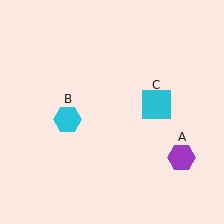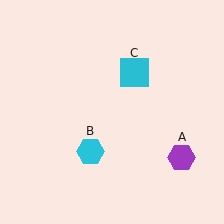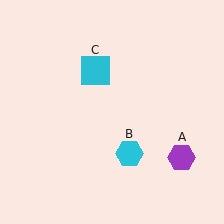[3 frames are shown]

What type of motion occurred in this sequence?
The cyan hexagon (object B), cyan square (object C) rotated counterclockwise around the center of the scene.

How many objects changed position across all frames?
2 objects changed position: cyan hexagon (object B), cyan square (object C).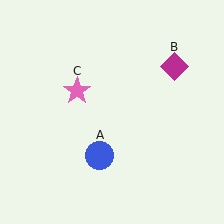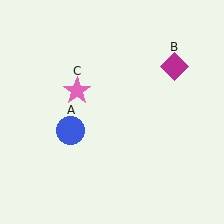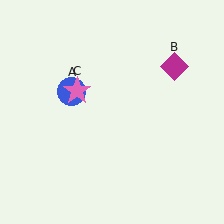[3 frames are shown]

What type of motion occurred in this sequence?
The blue circle (object A) rotated clockwise around the center of the scene.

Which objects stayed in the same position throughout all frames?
Magenta diamond (object B) and pink star (object C) remained stationary.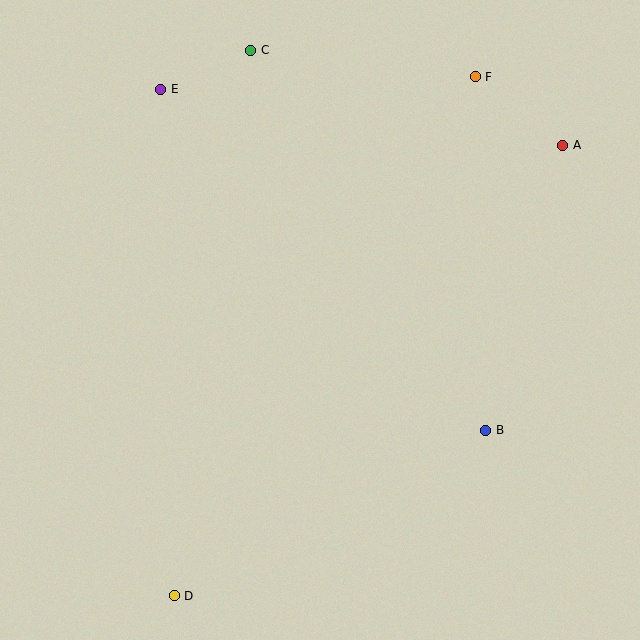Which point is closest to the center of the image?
Point B at (486, 430) is closest to the center.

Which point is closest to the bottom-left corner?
Point D is closest to the bottom-left corner.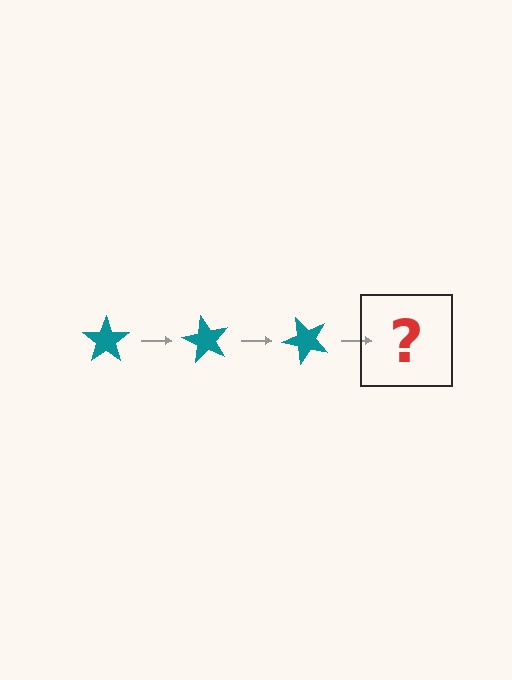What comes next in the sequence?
The next element should be a teal star rotated 180 degrees.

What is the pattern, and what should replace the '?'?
The pattern is that the star rotates 60 degrees each step. The '?' should be a teal star rotated 180 degrees.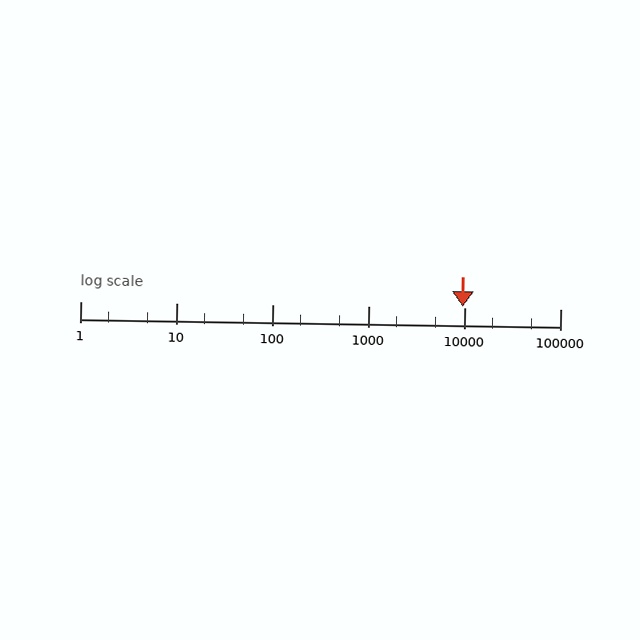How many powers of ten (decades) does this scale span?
The scale spans 5 decades, from 1 to 100000.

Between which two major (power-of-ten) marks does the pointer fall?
The pointer is between 1000 and 10000.